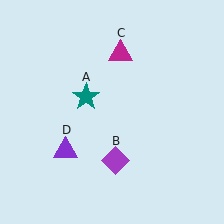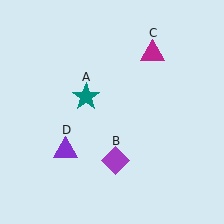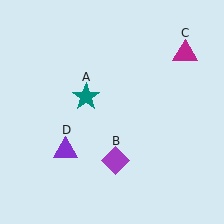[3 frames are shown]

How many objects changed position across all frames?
1 object changed position: magenta triangle (object C).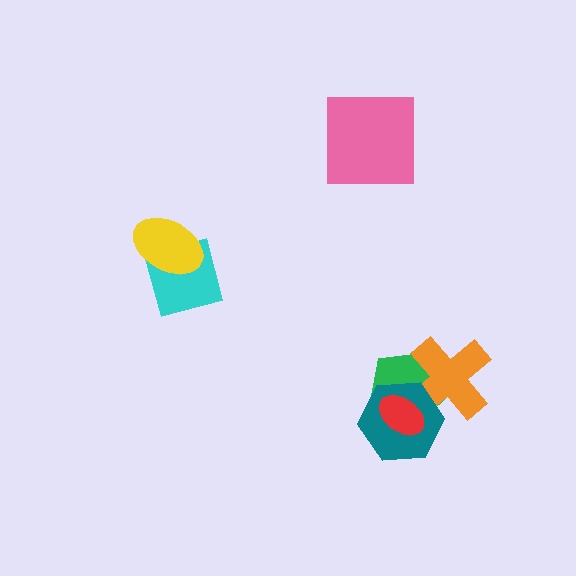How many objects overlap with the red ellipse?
3 objects overlap with the red ellipse.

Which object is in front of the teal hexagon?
The red ellipse is in front of the teal hexagon.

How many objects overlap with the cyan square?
1 object overlaps with the cyan square.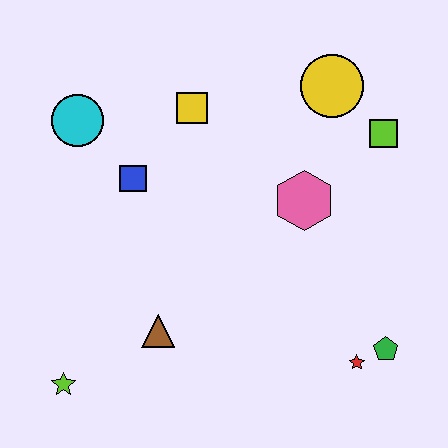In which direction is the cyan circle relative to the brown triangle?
The cyan circle is above the brown triangle.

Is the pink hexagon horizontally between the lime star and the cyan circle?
No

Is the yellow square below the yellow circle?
Yes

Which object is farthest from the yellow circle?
The lime star is farthest from the yellow circle.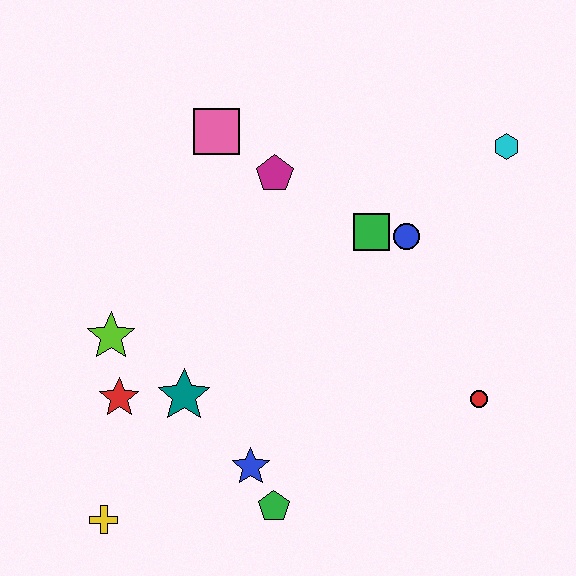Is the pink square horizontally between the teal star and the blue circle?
Yes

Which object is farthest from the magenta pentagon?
The yellow cross is farthest from the magenta pentagon.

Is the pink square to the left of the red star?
No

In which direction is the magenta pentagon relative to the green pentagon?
The magenta pentagon is above the green pentagon.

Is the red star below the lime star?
Yes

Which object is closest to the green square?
The blue circle is closest to the green square.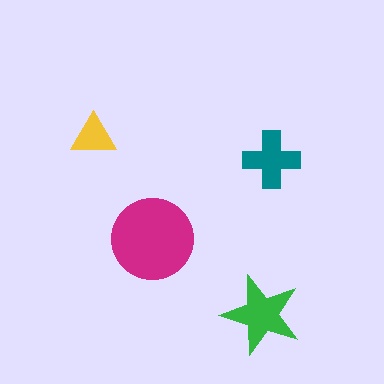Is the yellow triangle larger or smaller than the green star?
Smaller.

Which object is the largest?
The magenta circle.